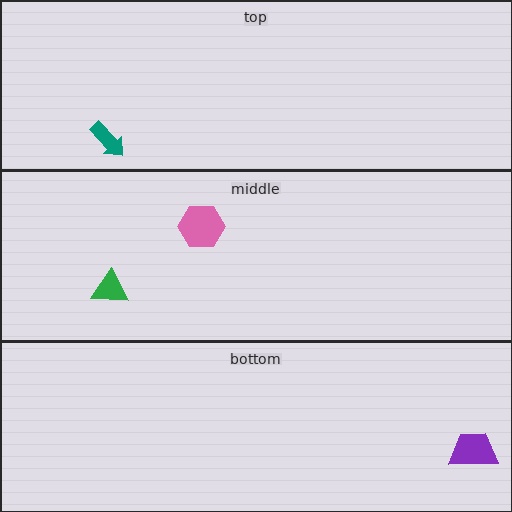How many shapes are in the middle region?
2.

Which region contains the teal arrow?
The top region.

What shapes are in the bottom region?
The purple trapezoid.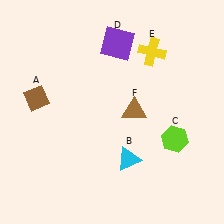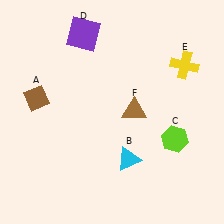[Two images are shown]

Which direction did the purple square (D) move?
The purple square (D) moved left.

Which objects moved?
The objects that moved are: the purple square (D), the yellow cross (E).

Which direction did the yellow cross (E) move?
The yellow cross (E) moved right.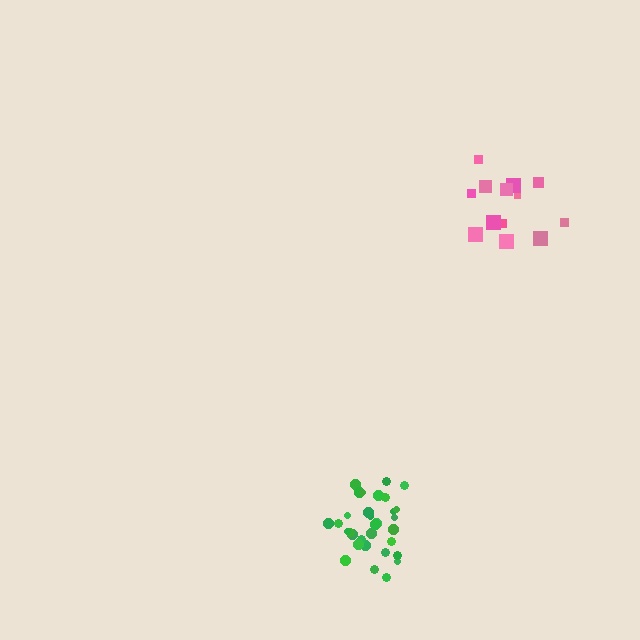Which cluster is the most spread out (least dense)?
Pink.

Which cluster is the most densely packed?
Green.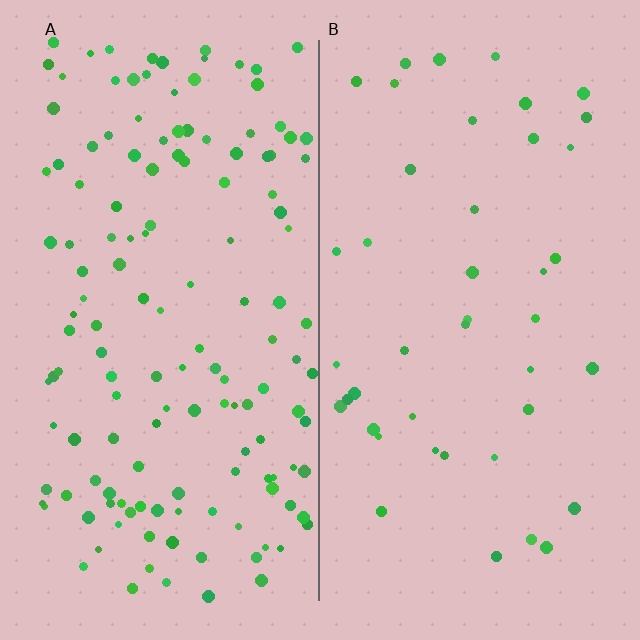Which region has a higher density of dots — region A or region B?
A (the left).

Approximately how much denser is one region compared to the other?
Approximately 3.4× — region A over region B.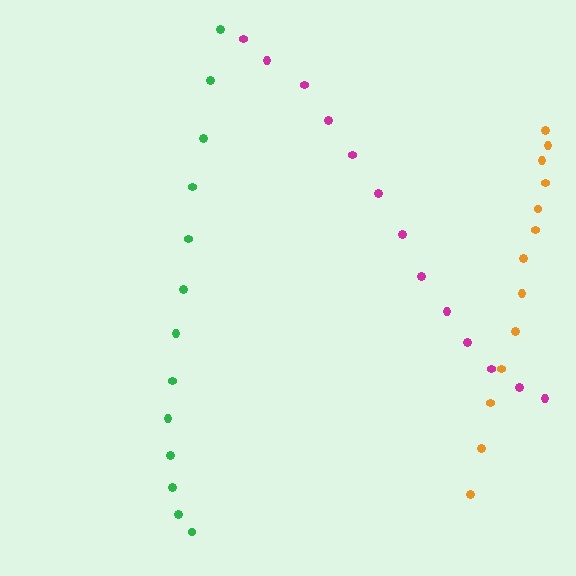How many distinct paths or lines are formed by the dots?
There are 3 distinct paths.